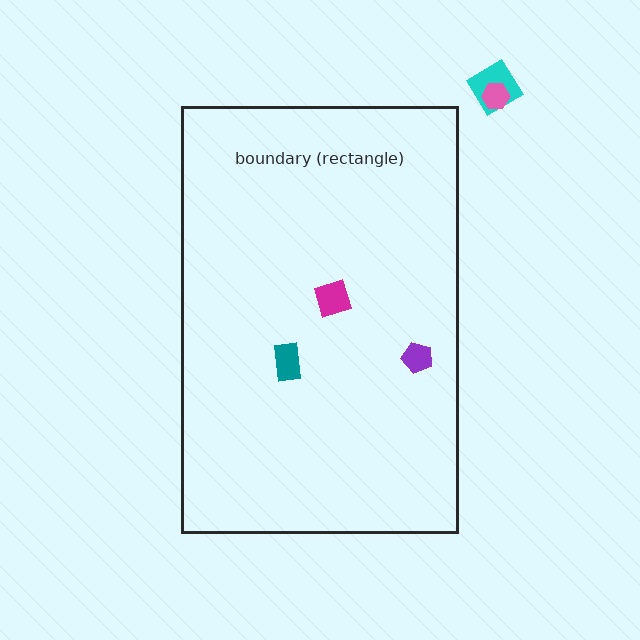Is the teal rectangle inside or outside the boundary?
Inside.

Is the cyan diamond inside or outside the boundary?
Outside.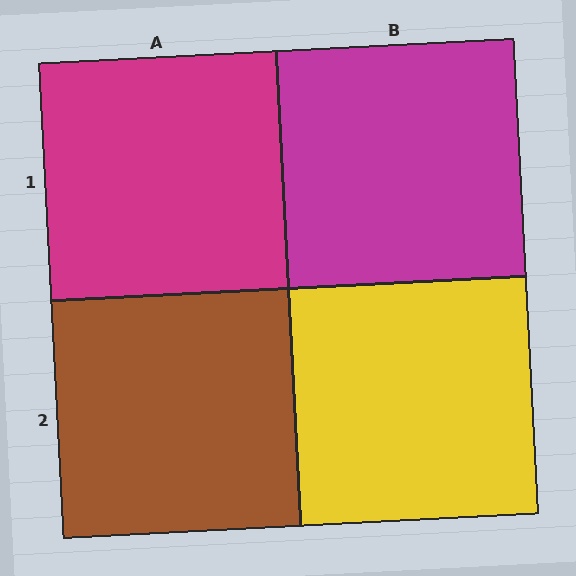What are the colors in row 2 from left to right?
Brown, yellow.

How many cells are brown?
1 cell is brown.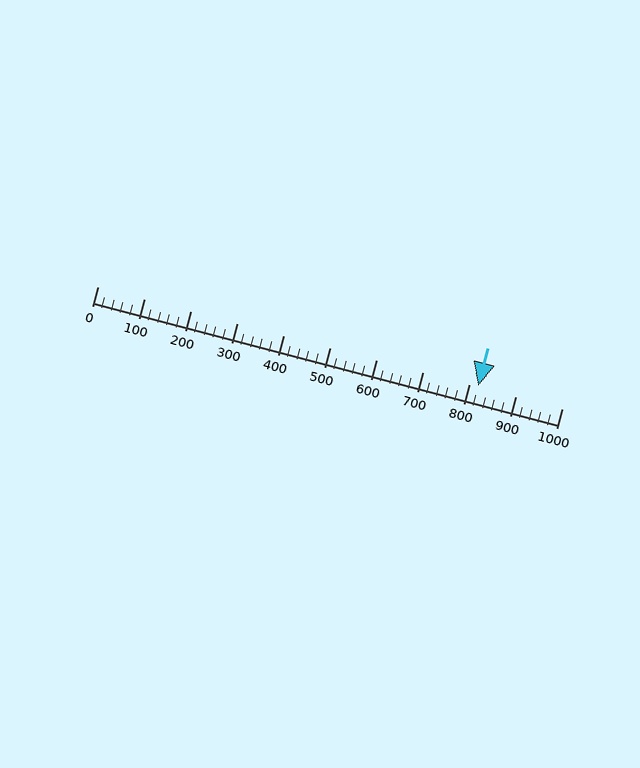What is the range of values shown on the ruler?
The ruler shows values from 0 to 1000.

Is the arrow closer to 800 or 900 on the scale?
The arrow is closer to 800.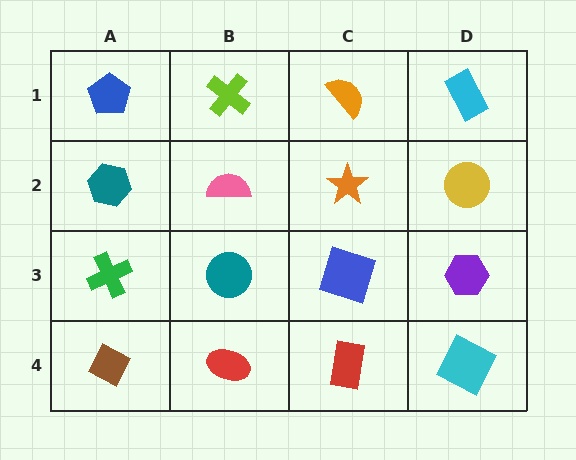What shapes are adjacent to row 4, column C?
A blue square (row 3, column C), a red ellipse (row 4, column B), a cyan square (row 4, column D).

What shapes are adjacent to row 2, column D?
A cyan rectangle (row 1, column D), a purple hexagon (row 3, column D), an orange star (row 2, column C).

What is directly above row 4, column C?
A blue square.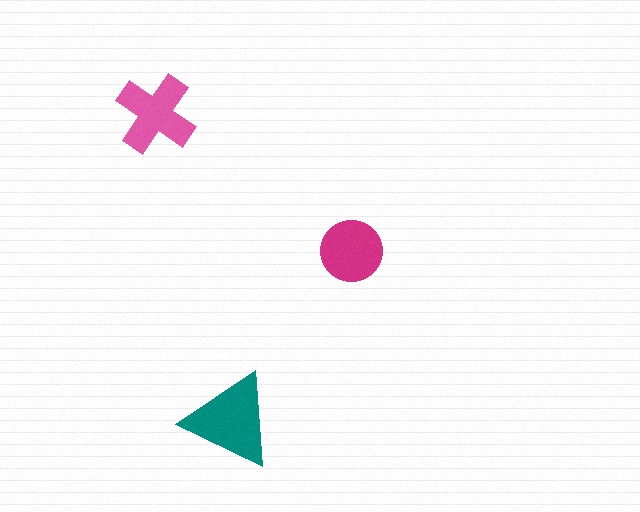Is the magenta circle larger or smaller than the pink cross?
Smaller.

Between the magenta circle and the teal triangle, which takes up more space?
The teal triangle.